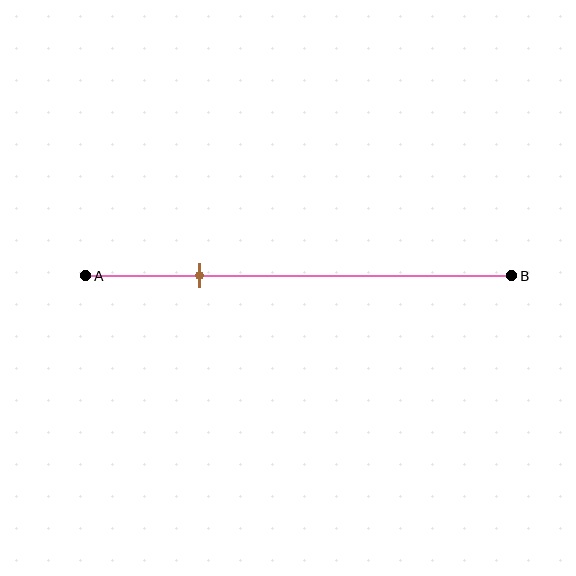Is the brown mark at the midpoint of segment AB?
No, the mark is at about 25% from A, not at the 50% midpoint.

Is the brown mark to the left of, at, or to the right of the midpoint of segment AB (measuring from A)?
The brown mark is to the left of the midpoint of segment AB.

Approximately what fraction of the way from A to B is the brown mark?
The brown mark is approximately 25% of the way from A to B.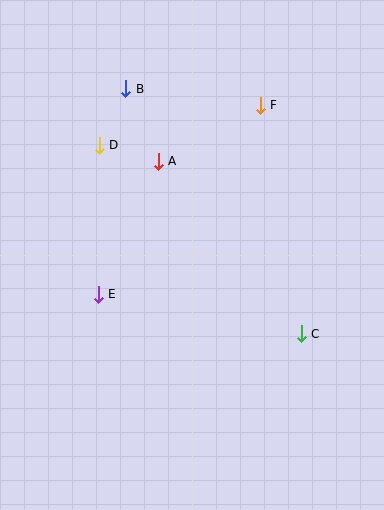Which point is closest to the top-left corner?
Point B is closest to the top-left corner.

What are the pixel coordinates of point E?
Point E is at (98, 294).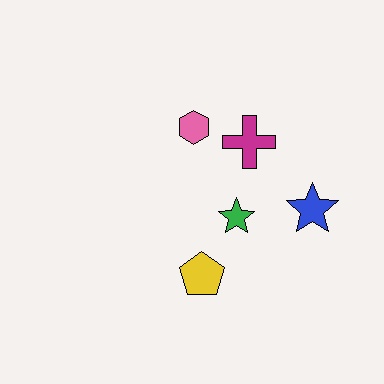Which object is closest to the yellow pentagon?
The green star is closest to the yellow pentagon.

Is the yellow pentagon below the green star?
Yes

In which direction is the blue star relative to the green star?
The blue star is to the right of the green star.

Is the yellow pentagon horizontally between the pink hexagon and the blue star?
Yes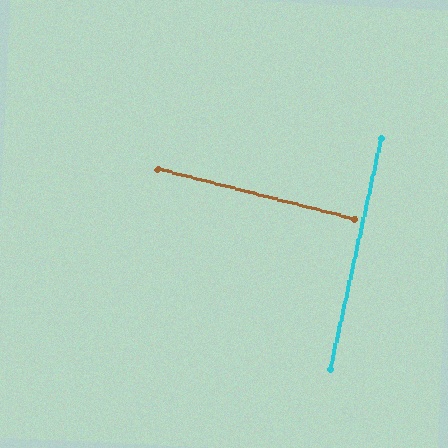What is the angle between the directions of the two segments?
Approximately 88 degrees.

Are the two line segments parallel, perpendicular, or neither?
Perpendicular — they meet at approximately 88°.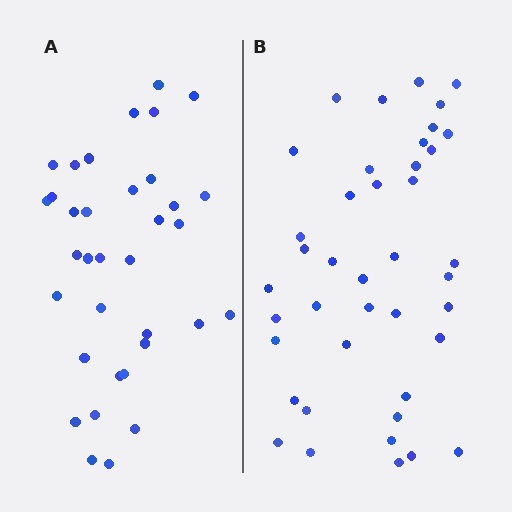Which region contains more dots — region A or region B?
Region B (the right region) has more dots.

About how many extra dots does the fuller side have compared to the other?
Region B has about 6 more dots than region A.